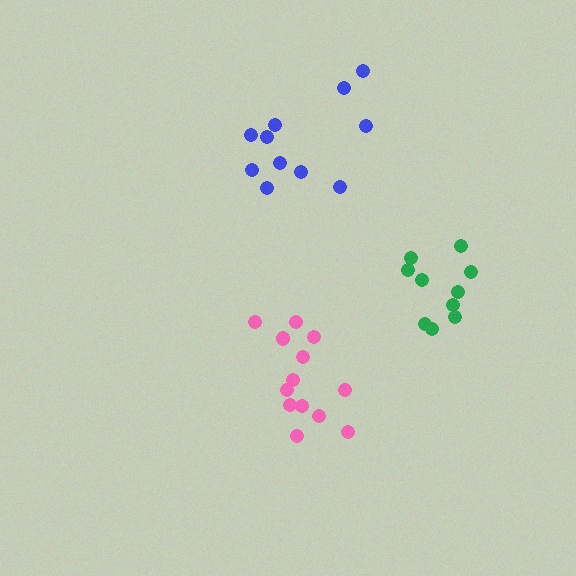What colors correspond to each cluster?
The clusters are colored: blue, pink, green.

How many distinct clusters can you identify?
There are 3 distinct clusters.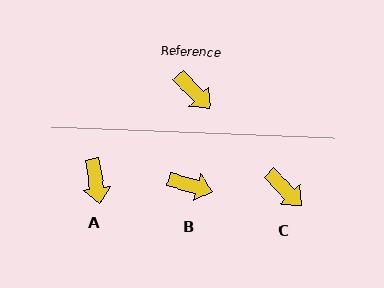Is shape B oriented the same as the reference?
No, it is off by about 31 degrees.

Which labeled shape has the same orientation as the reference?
C.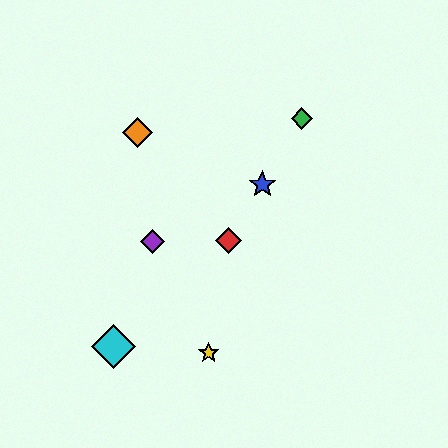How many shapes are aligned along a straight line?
3 shapes (the red diamond, the blue star, the green diamond) are aligned along a straight line.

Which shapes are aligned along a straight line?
The red diamond, the blue star, the green diamond are aligned along a straight line.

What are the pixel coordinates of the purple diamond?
The purple diamond is at (152, 241).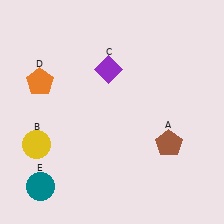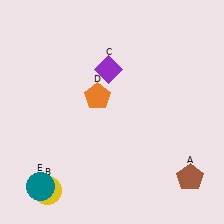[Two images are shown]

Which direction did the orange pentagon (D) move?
The orange pentagon (D) moved right.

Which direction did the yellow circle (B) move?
The yellow circle (B) moved down.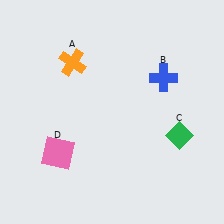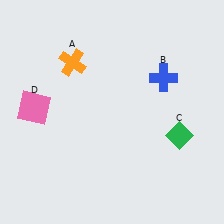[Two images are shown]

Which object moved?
The pink square (D) moved up.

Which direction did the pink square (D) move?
The pink square (D) moved up.